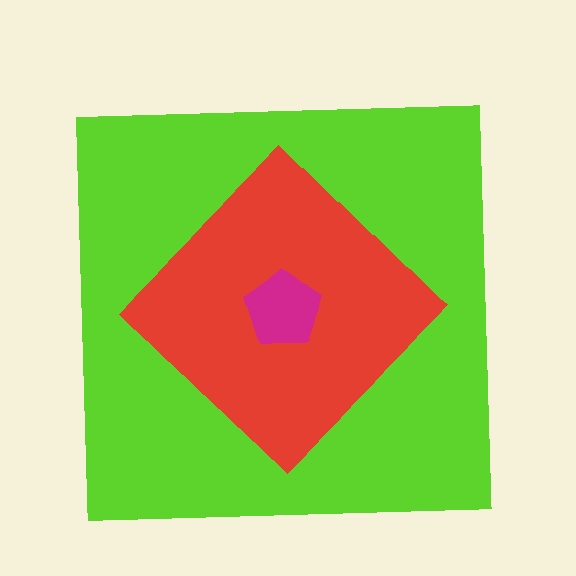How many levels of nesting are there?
3.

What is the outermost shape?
The lime square.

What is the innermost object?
The magenta pentagon.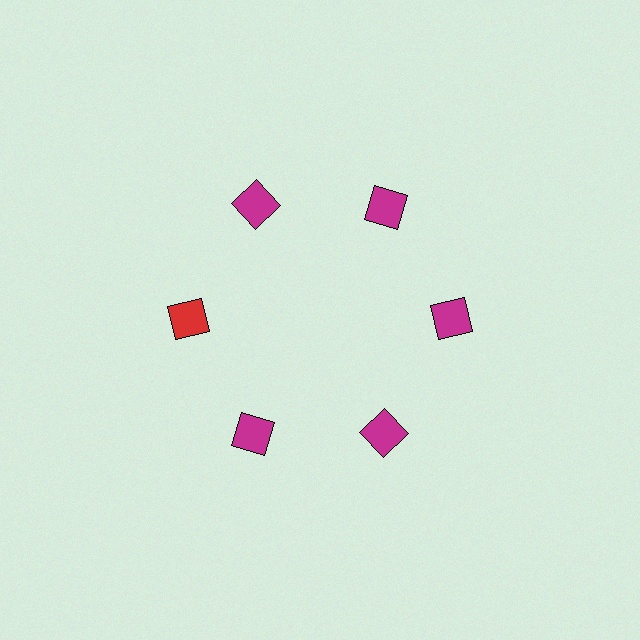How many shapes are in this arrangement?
There are 6 shapes arranged in a ring pattern.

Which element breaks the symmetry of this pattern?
The red diamond at roughly the 9 o'clock position breaks the symmetry. All other shapes are magenta diamonds.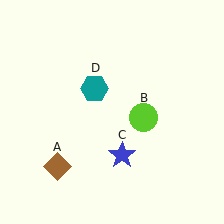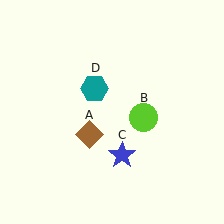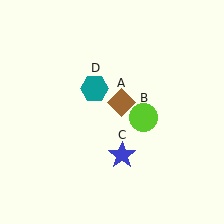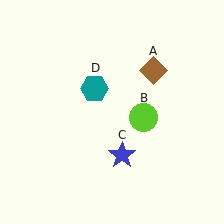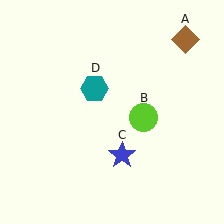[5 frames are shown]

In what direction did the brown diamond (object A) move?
The brown diamond (object A) moved up and to the right.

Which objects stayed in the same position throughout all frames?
Lime circle (object B) and blue star (object C) and teal hexagon (object D) remained stationary.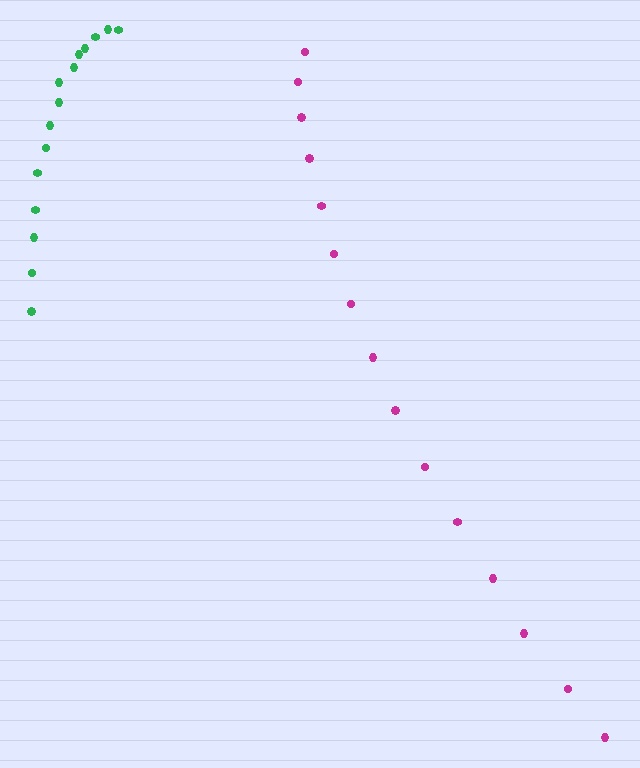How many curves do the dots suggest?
There are 2 distinct paths.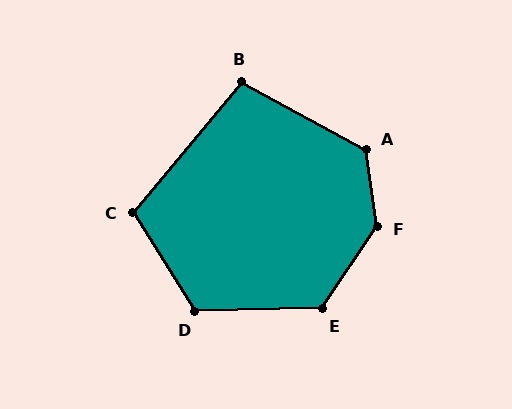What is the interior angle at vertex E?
Approximately 125 degrees (obtuse).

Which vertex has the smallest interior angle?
B, at approximately 101 degrees.